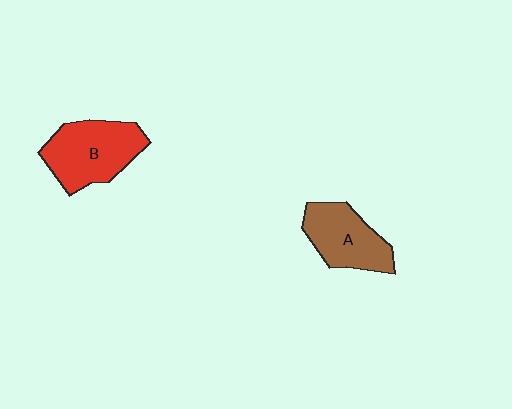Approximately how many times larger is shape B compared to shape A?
Approximately 1.2 times.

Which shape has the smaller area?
Shape A (brown).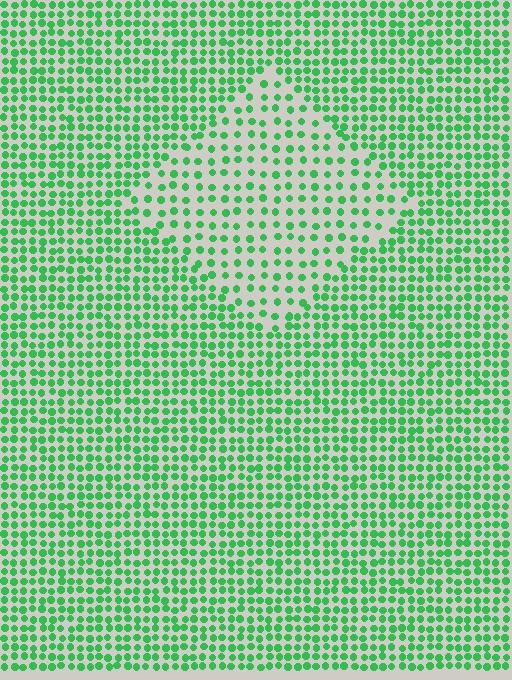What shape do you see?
I see a diamond.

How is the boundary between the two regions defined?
The boundary is defined by a change in element density (approximately 1.9x ratio). All elements are the same color, size, and shape.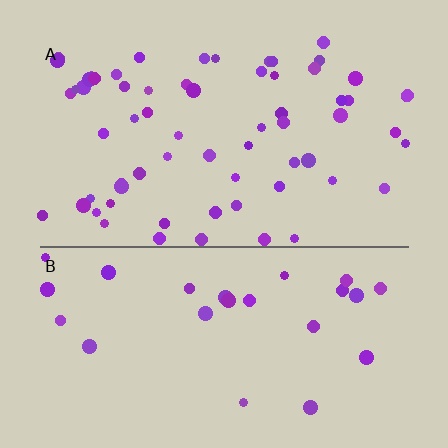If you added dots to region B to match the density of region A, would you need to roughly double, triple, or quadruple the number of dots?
Approximately triple.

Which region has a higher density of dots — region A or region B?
A (the top).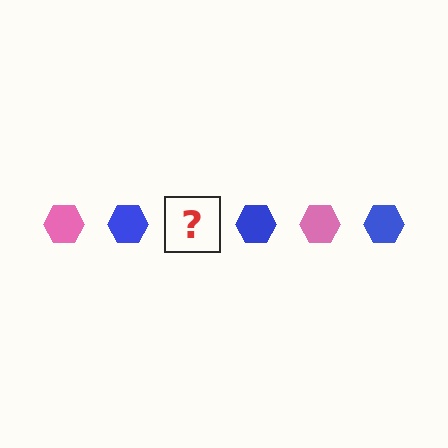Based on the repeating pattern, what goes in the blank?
The blank should be a pink hexagon.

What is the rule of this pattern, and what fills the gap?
The rule is that the pattern cycles through pink, blue hexagons. The gap should be filled with a pink hexagon.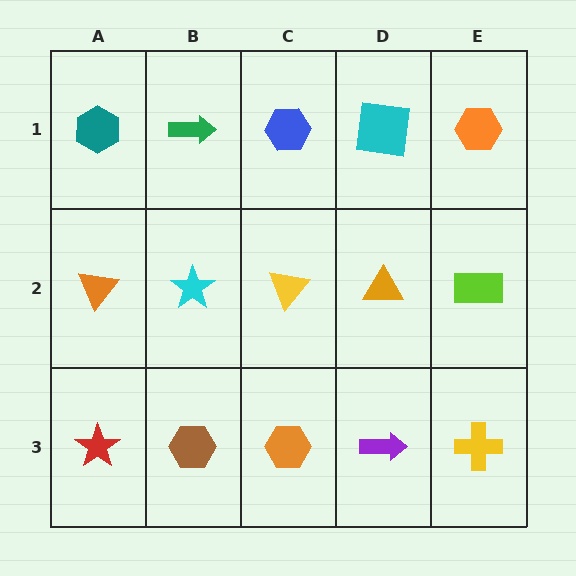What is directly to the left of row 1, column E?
A cyan square.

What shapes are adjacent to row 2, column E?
An orange hexagon (row 1, column E), a yellow cross (row 3, column E), an orange triangle (row 2, column D).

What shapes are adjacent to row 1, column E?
A lime rectangle (row 2, column E), a cyan square (row 1, column D).